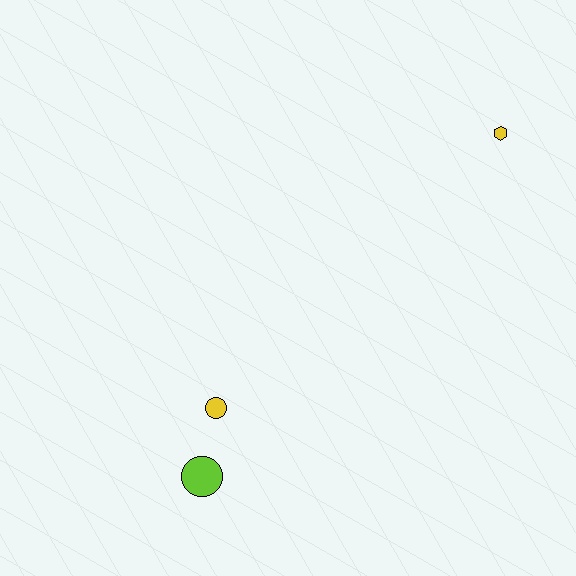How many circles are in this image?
There are 2 circles.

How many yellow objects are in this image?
There are 2 yellow objects.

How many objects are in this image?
There are 3 objects.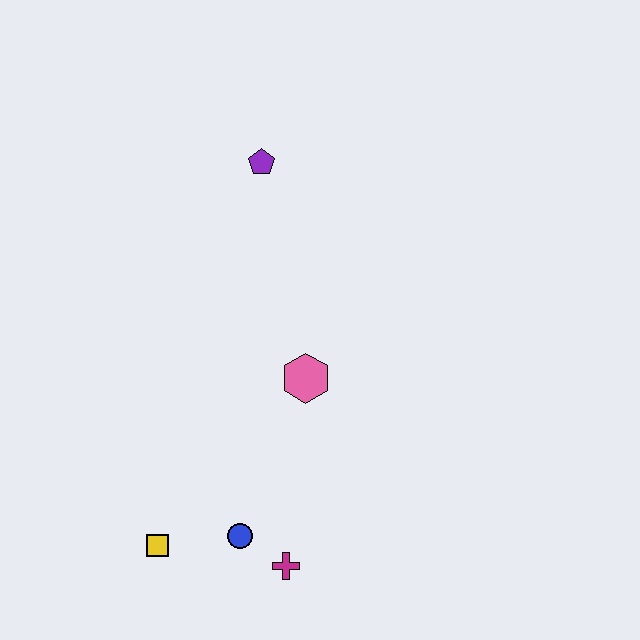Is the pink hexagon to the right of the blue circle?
Yes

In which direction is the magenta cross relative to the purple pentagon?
The magenta cross is below the purple pentagon.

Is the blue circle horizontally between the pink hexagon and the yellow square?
Yes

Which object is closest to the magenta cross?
The blue circle is closest to the magenta cross.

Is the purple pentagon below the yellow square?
No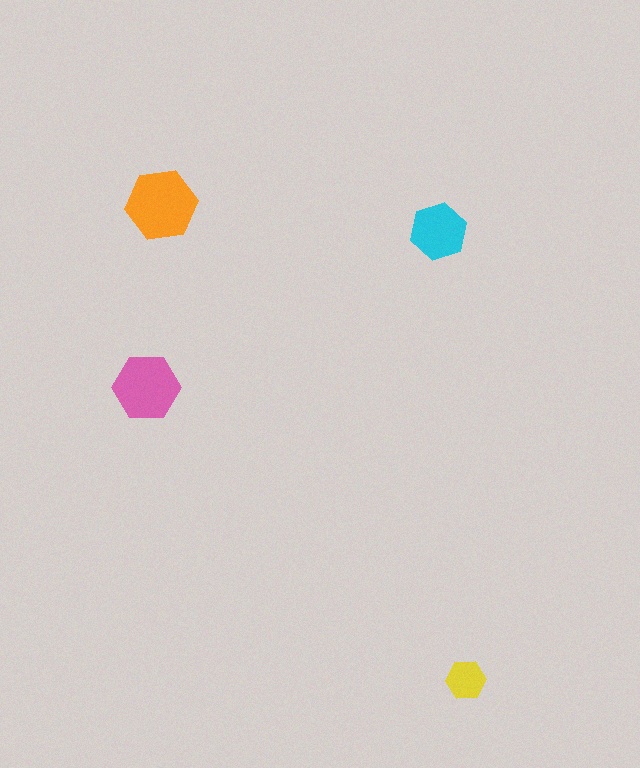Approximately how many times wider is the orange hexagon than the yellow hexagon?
About 2 times wider.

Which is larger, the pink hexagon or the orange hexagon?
The orange one.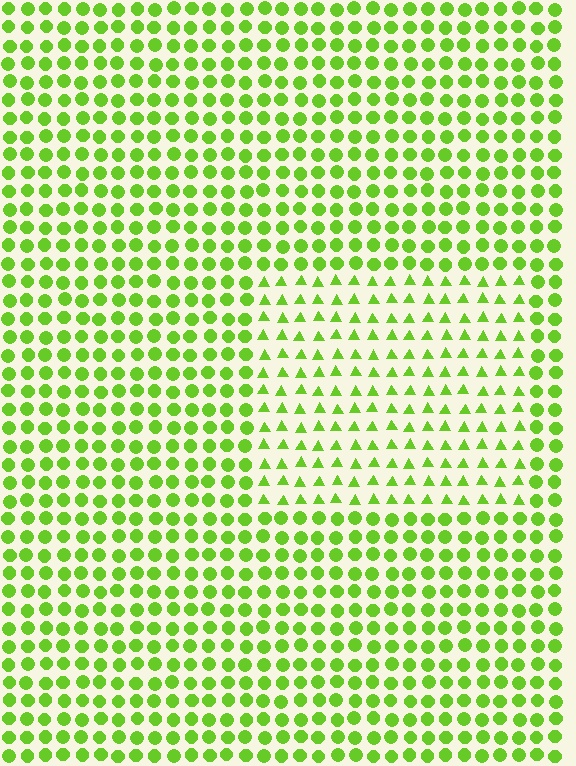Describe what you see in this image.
The image is filled with small lime elements arranged in a uniform grid. A rectangle-shaped region contains triangles, while the surrounding area contains circles. The boundary is defined purely by the change in element shape.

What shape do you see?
I see a rectangle.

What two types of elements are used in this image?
The image uses triangles inside the rectangle region and circles outside it.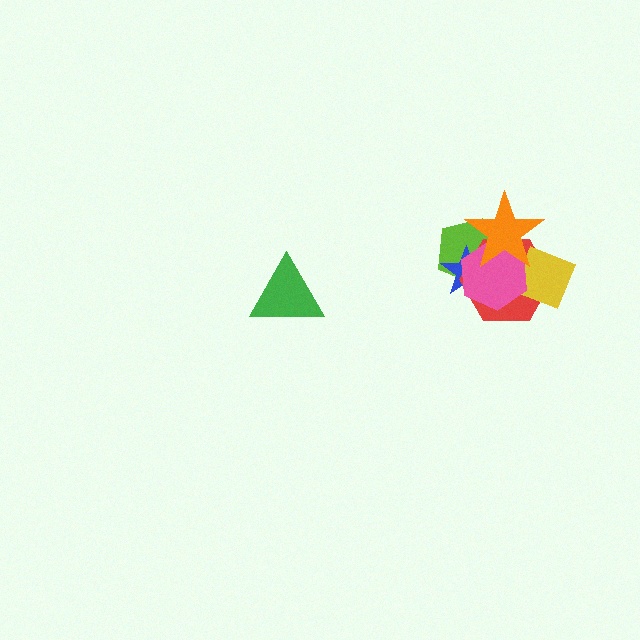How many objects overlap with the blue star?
4 objects overlap with the blue star.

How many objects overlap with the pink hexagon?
5 objects overlap with the pink hexagon.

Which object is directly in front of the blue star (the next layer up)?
The red hexagon is directly in front of the blue star.